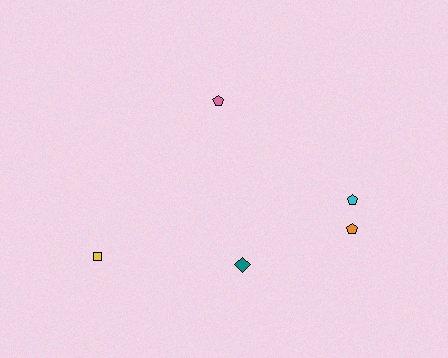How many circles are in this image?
There are no circles.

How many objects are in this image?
There are 5 objects.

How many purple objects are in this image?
There are no purple objects.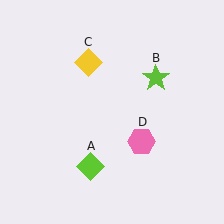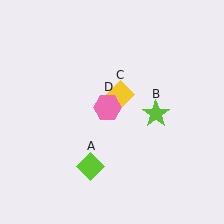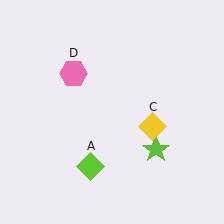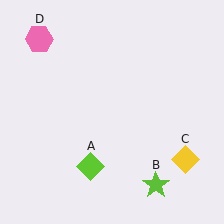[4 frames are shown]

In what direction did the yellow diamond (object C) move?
The yellow diamond (object C) moved down and to the right.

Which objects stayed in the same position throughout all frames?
Lime diamond (object A) remained stationary.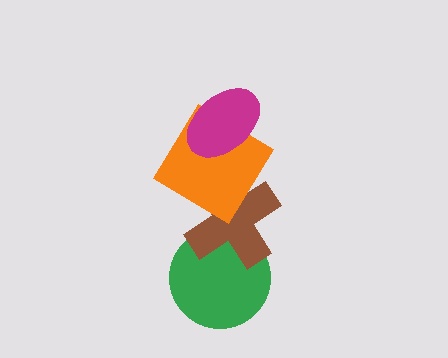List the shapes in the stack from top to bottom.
From top to bottom: the magenta ellipse, the orange diamond, the brown cross, the green circle.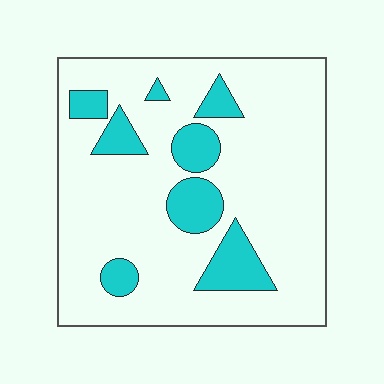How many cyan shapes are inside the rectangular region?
8.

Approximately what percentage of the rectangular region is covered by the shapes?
Approximately 20%.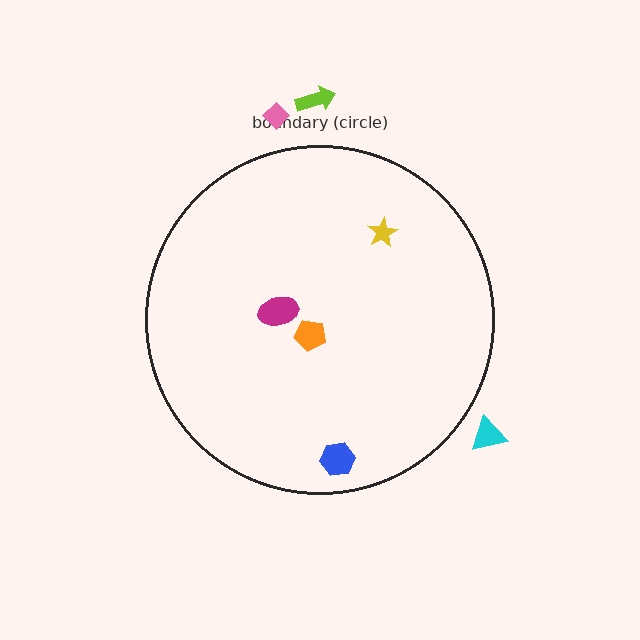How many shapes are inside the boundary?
4 inside, 3 outside.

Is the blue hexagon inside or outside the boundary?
Inside.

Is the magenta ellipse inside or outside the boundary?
Inside.